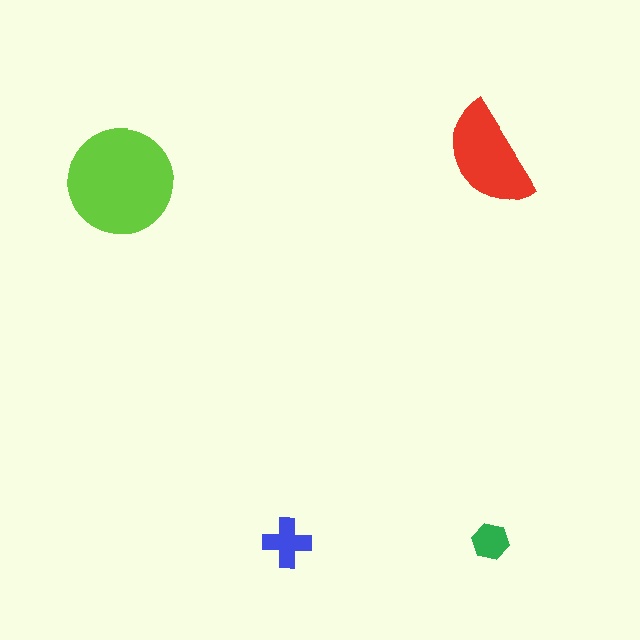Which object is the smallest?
The green hexagon.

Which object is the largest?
The lime circle.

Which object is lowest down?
The blue cross is bottommost.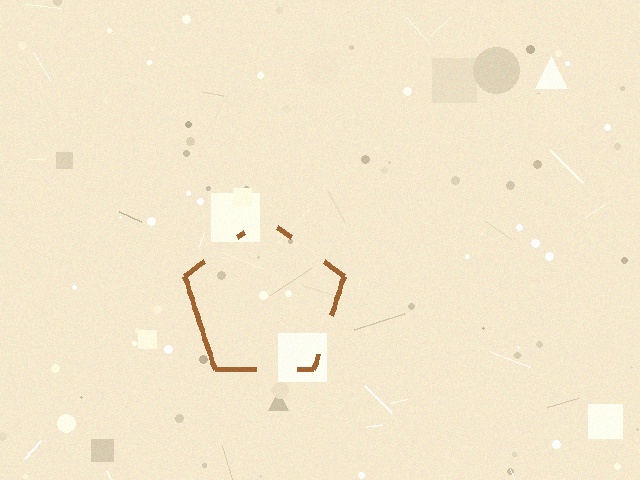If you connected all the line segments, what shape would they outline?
They would outline a pentagon.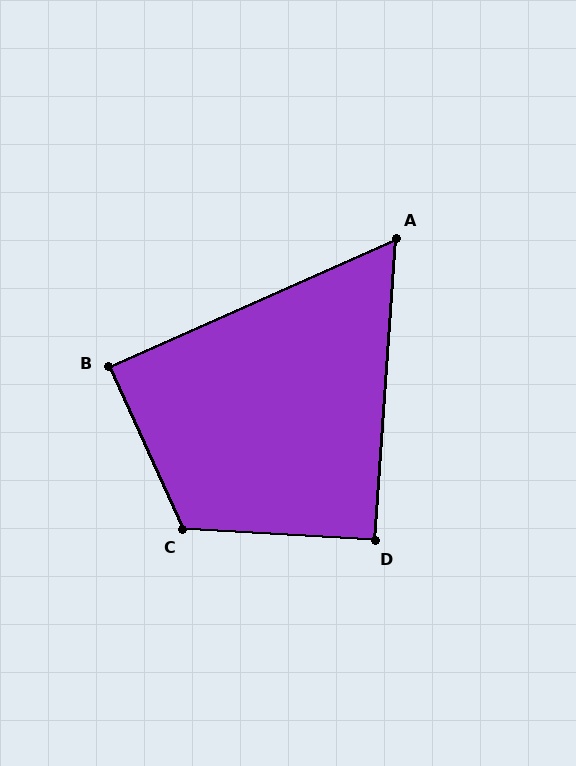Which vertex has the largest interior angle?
C, at approximately 118 degrees.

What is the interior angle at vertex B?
Approximately 89 degrees (approximately right).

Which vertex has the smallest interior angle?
A, at approximately 62 degrees.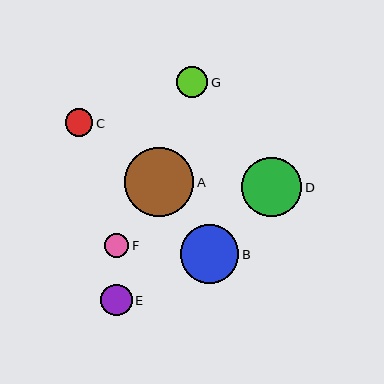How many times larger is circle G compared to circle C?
Circle G is approximately 1.1 times the size of circle C.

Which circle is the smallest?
Circle F is the smallest with a size of approximately 24 pixels.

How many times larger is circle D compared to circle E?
Circle D is approximately 1.9 times the size of circle E.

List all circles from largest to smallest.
From largest to smallest: A, D, B, E, G, C, F.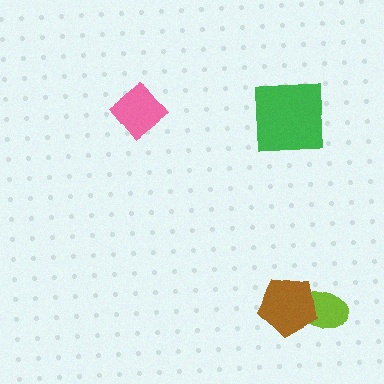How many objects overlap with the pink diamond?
0 objects overlap with the pink diamond.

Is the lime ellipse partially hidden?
Yes, it is partially covered by another shape.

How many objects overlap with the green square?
0 objects overlap with the green square.